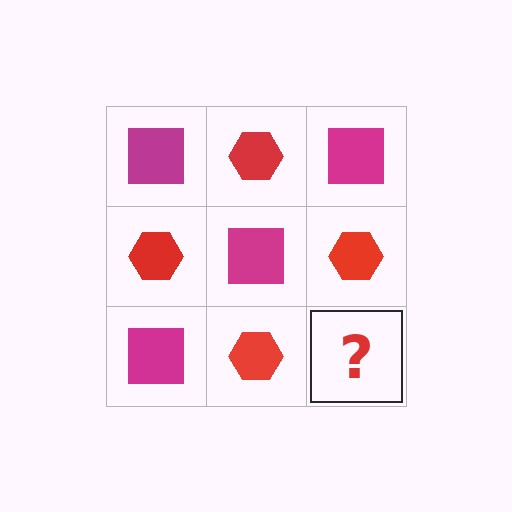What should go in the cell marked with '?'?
The missing cell should contain a magenta square.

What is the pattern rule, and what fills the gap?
The rule is that it alternates magenta square and red hexagon in a checkerboard pattern. The gap should be filled with a magenta square.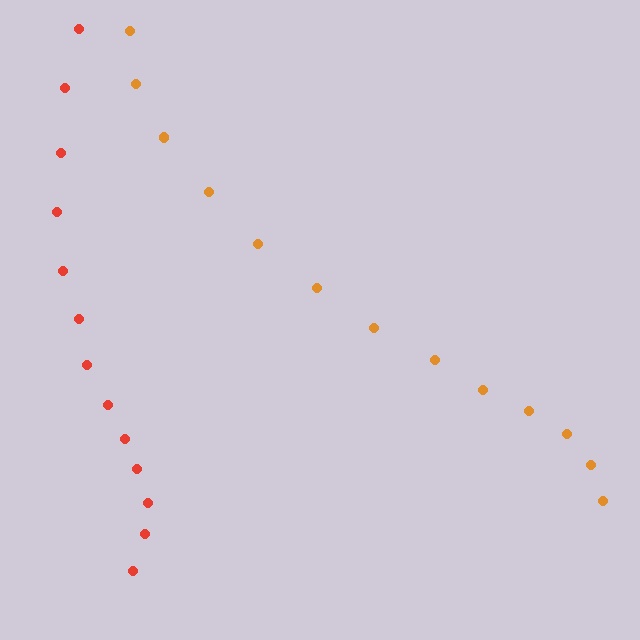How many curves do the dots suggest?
There are 2 distinct paths.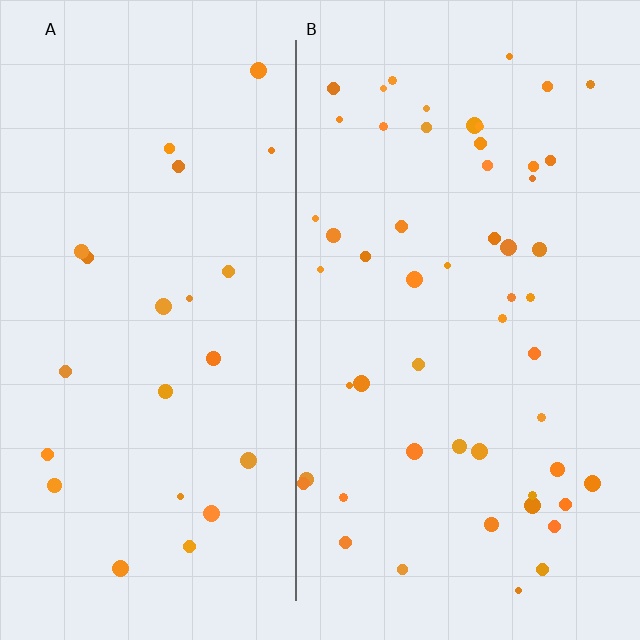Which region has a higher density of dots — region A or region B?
B (the right).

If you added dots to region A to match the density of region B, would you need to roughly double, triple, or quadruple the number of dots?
Approximately double.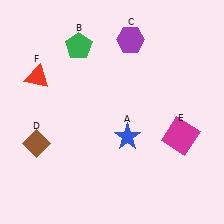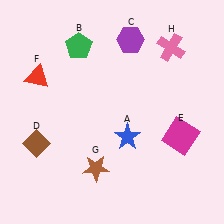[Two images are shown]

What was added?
A brown star (G), a pink cross (H) were added in Image 2.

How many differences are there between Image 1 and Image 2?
There are 2 differences between the two images.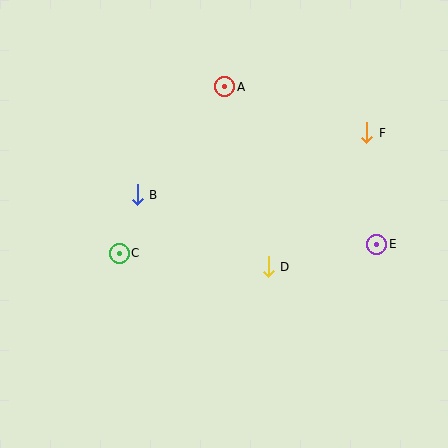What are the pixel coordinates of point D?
Point D is at (268, 267).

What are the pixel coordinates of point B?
Point B is at (137, 195).